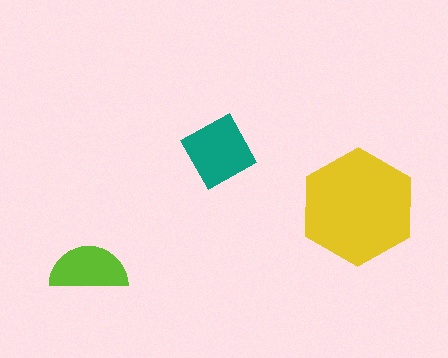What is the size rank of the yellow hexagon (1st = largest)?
1st.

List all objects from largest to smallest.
The yellow hexagon, the teal diamond, the lime semicircle.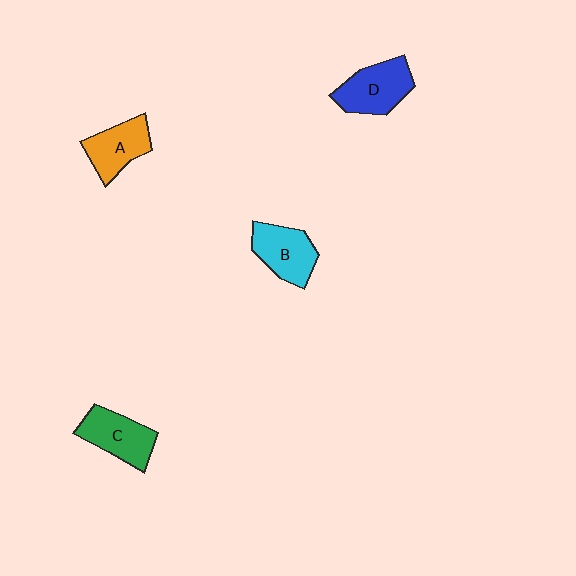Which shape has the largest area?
Shape D (blue).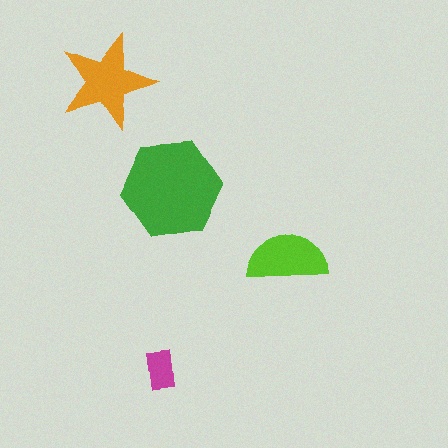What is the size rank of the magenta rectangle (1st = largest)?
4th.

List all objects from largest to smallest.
The green hexagon, the orange star, the lime semicircle, the magenta rectangle.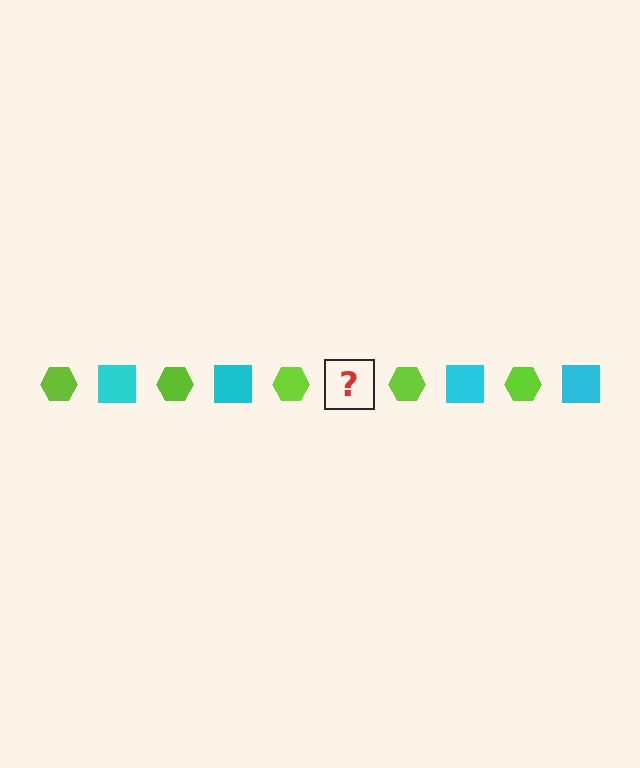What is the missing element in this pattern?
The missing element is a cyan square.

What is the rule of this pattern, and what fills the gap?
The rule is that the pattern alternates between lime hexagon and cyan square. The gap should be filled with a cyan square.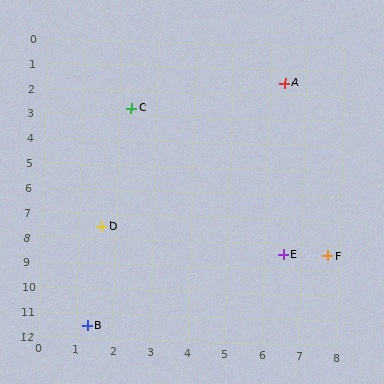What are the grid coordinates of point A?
Point A is at approximately (6.4, 1.5).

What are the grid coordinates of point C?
Point C is at approximately (2.3, 2.7).